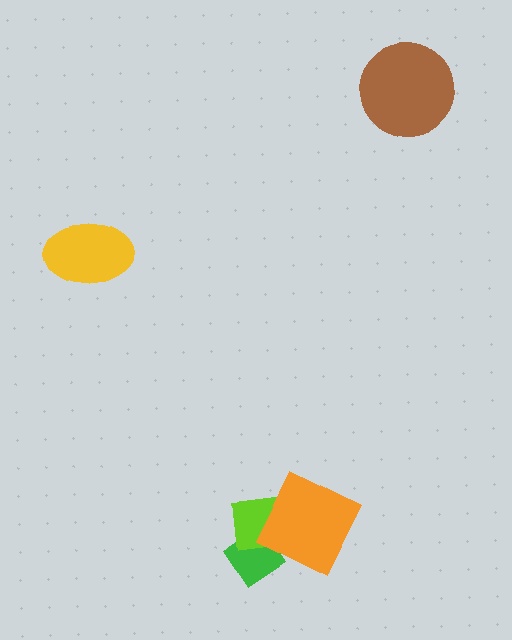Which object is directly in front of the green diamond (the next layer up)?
The lime square is directly in front of the green diamond.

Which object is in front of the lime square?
The orange square is in front of the lime square.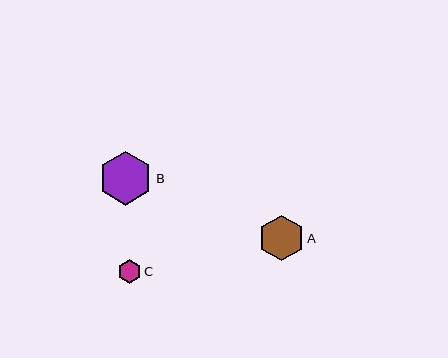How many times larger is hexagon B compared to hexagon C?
Hexagon B is approximately 2.3 times the size of hexagon C.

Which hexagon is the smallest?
Hexagon C is the smallest with a size of approximately 24 pixels.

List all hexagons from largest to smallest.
From largest to smallest: B, A, C.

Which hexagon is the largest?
Hexagon B is the largest with a size of approximately 54 pixels.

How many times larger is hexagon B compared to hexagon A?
Hexagon B is approximately 1.2 times the size of hexagon A.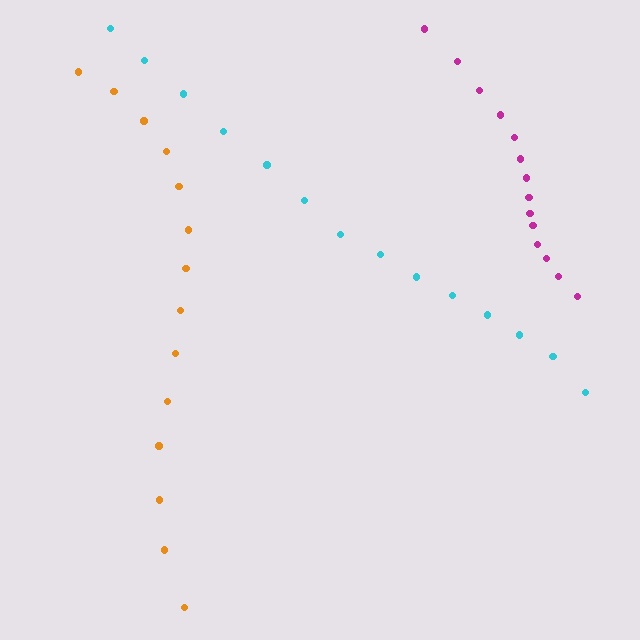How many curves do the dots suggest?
There are 3 distinct paths.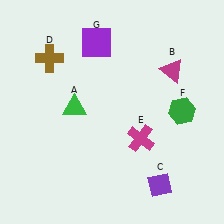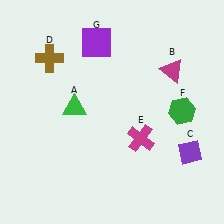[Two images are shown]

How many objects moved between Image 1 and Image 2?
1 object moved between the two images.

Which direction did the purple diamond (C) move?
The purple diamond (C) moved up.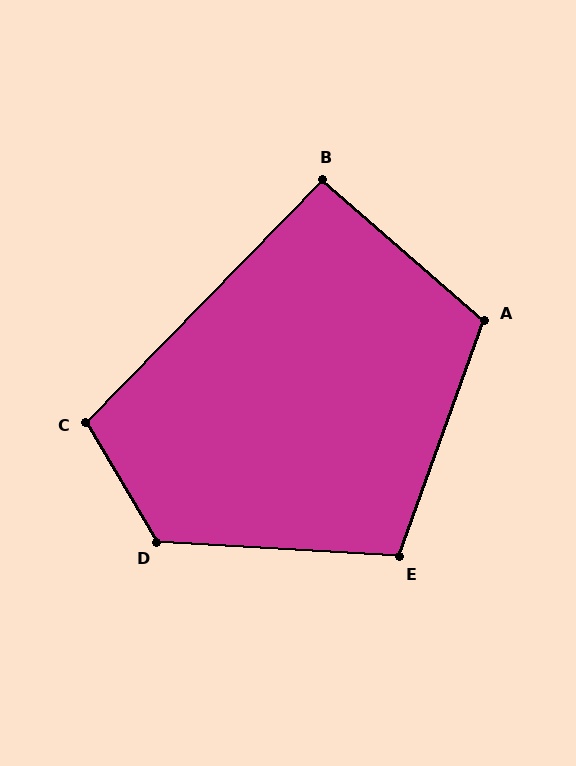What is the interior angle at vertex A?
Approximately 111 degrees (obtuse).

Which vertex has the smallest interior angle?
B, at approximately 93 degrees.